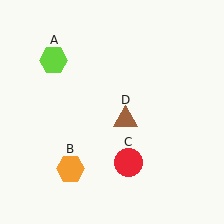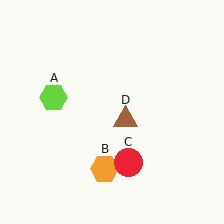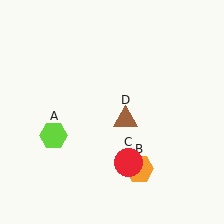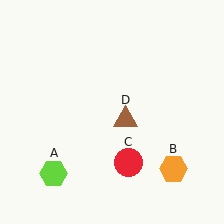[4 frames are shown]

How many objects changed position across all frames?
2 objects changed position: lime hexagon (object A), orange hexagon (object B).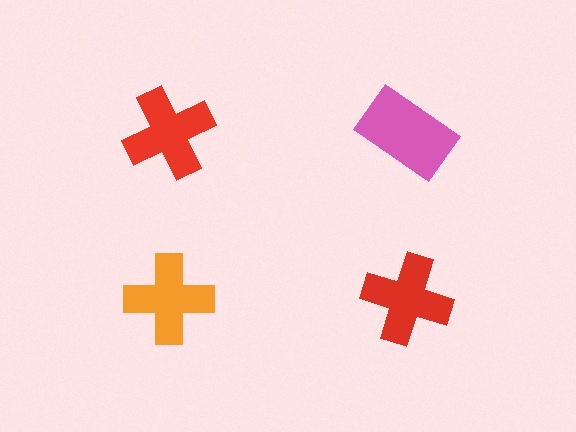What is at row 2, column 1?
An orange cross.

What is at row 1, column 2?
A pink rectangle.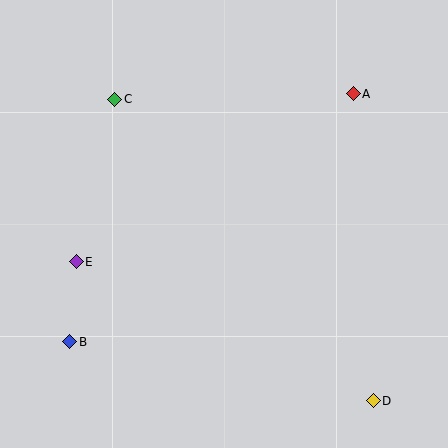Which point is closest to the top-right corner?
Point A is closest to the top-right corner.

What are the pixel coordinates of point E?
Point E is at (76, 262).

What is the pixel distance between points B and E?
The distance between B and E is 80 pixels.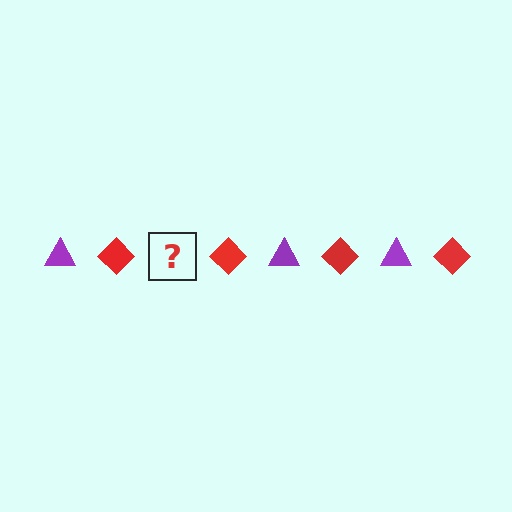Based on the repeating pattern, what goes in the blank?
The blank should be a purple triangle.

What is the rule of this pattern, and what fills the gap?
The rule is that the pattern alternates between purple triangle and red diamond. The gap should be filled with a purple triangle.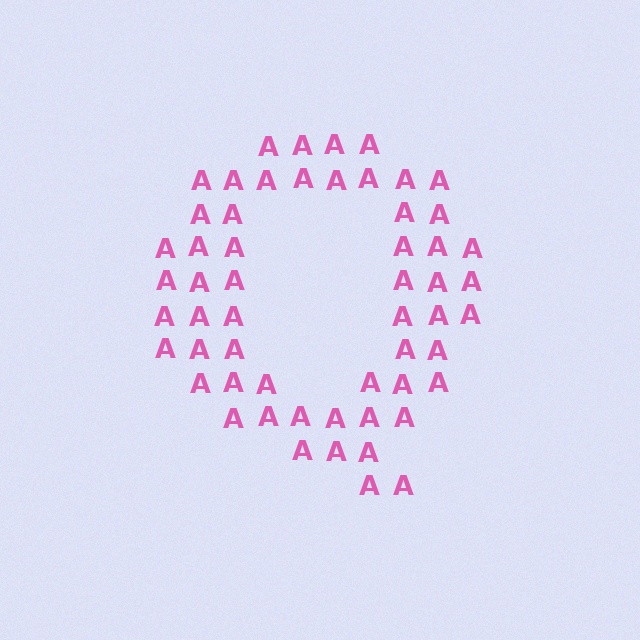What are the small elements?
The small elements are letter A's.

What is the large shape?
The large shape is the letter Q.